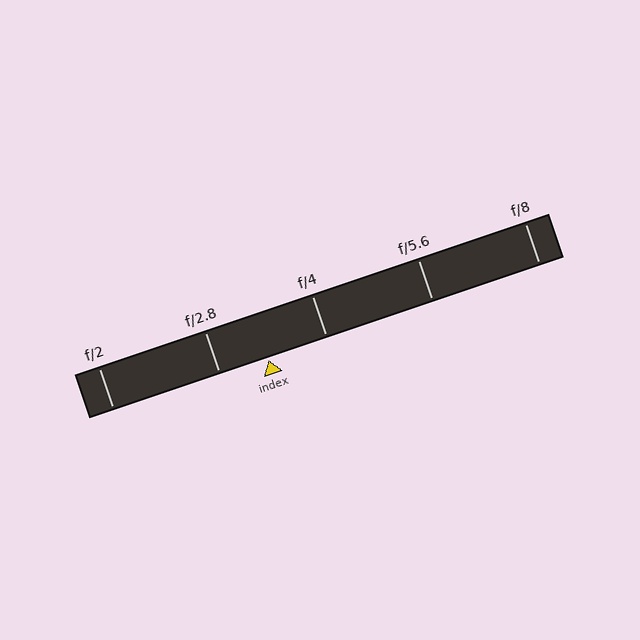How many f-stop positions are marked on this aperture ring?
There are 5 f-stop positions marked.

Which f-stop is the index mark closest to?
The index mark is closest to f/2.8.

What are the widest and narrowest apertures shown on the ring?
The widest aperture shown is f/2 and the narrowest is f/8.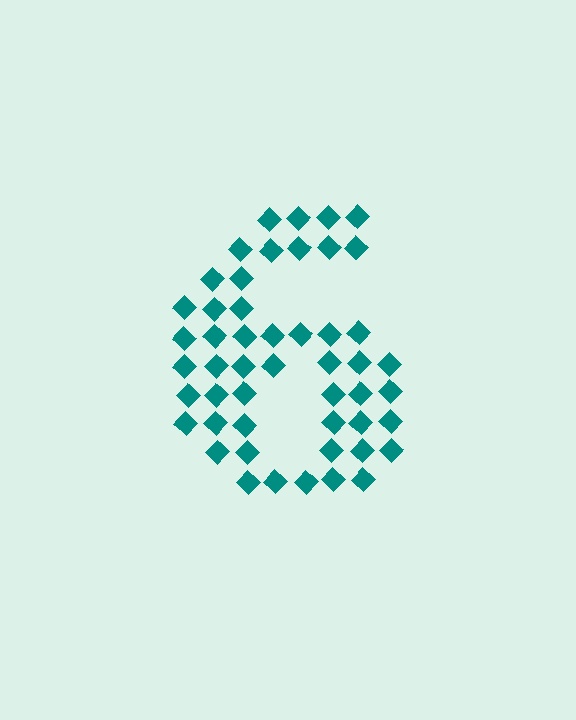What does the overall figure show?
The overall figure shows the digit 6.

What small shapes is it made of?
It is made of small diamonds.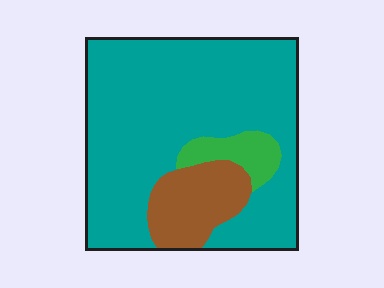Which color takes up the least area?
Green, at roughly 5%.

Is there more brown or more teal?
Teal.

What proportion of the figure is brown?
Brown takes up less than a sixth of the figure.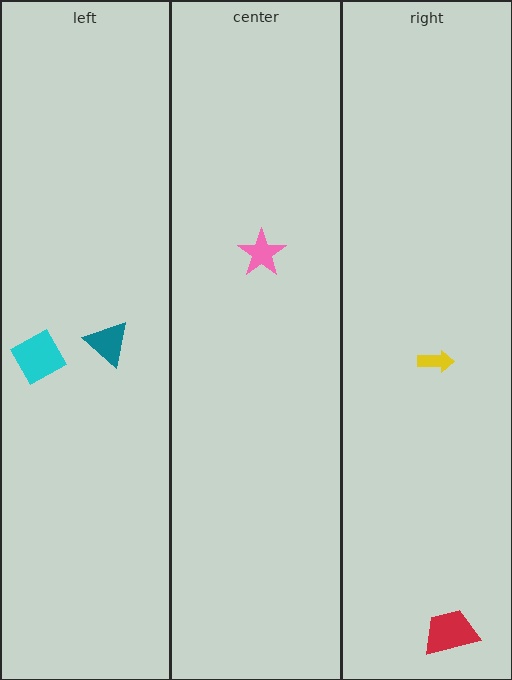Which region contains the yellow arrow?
The right region.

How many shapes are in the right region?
2.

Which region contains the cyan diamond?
The left region.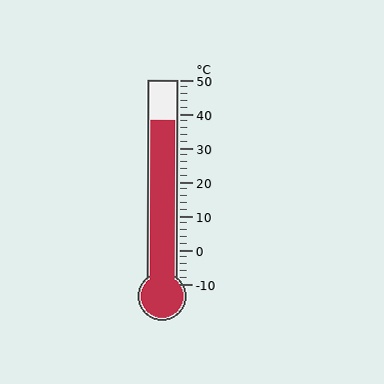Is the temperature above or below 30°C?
The temperature is above 30°C.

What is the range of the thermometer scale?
The thermometer scale ranges from -10°C to 50°C.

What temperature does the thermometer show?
The thermometer shows approximately 38°C.